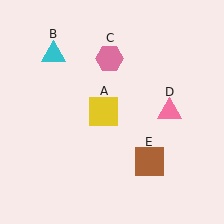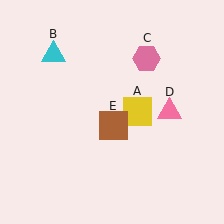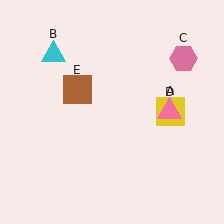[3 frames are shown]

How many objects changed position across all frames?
3 objects changed position: yellow square (object A), pink hexagon (object C), brown square (object E).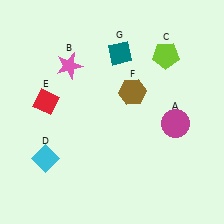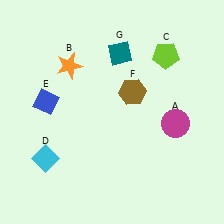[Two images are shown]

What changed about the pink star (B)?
In Image 1, B is pink. In Image 2, it changed to orange.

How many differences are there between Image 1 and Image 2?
There are 2 differences between the two images.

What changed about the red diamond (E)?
In Image 1, E is red. In Image 2, it changed to blue.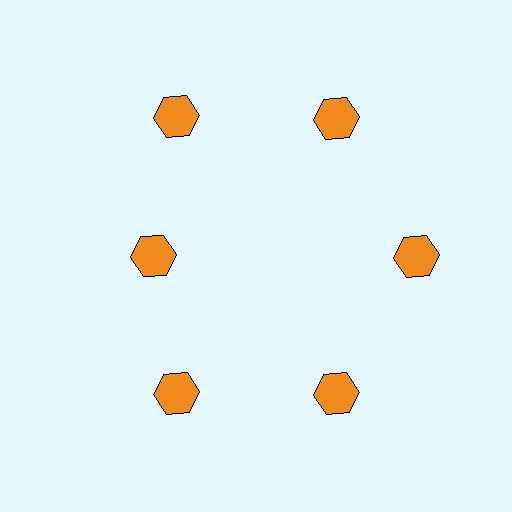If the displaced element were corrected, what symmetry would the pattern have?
It would have 6-fold rotational symmetry — the pattern would map onto itself every 60 degrees.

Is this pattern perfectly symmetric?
No. The 6 orange hexagons are arranged in a ring, but one element near the 9 o'clock position is pulled inward toward the center, breaking the 6-fold rotational symmetry.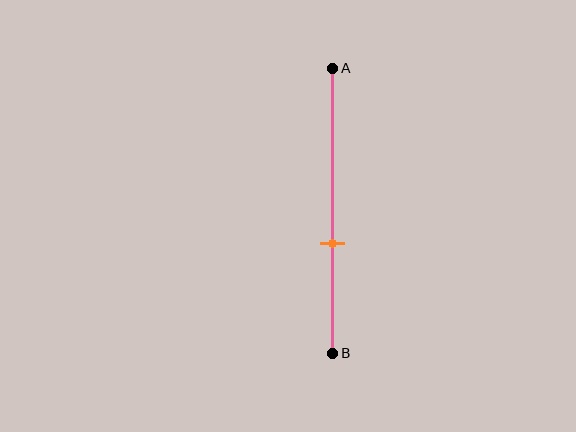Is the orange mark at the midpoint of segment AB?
No, the mark is at about 60% from A, not at the 50% midpoint.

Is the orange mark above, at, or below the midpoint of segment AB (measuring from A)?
The orange mark is below the midpoint of segment AB.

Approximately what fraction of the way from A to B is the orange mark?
The orange mark is approximately 60% of the way from A to B.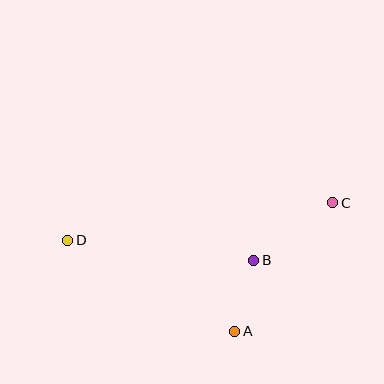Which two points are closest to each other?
Points A and B are closest to each other.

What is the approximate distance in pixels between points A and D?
The distance between A and D is approximately 190 pixels.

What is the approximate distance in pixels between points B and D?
The distance between B and D is approximately 187 pixels.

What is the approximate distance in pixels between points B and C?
The distance between B and C is approximately 98 pixels.